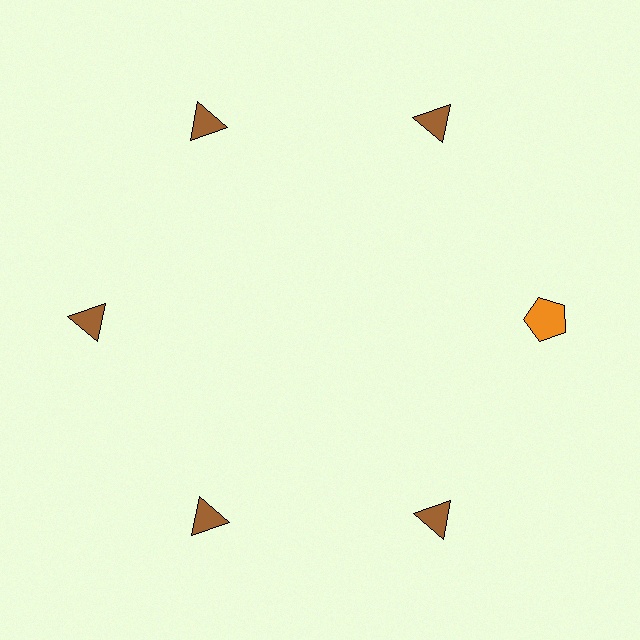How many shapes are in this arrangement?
There are 6 shapes arranged in a ring pattern.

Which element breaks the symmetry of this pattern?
The orange pentagon at roughly the 3 o'clock position breaks the symmetry. All other shapes are brown triangles.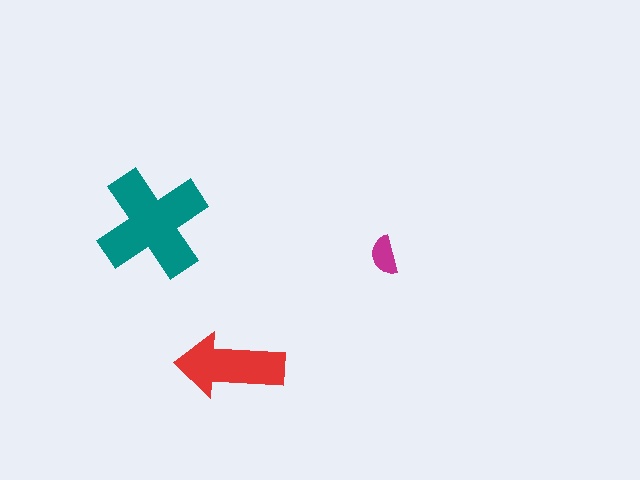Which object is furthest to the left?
The teal cross is leftmost.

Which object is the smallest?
The magenta semicircle.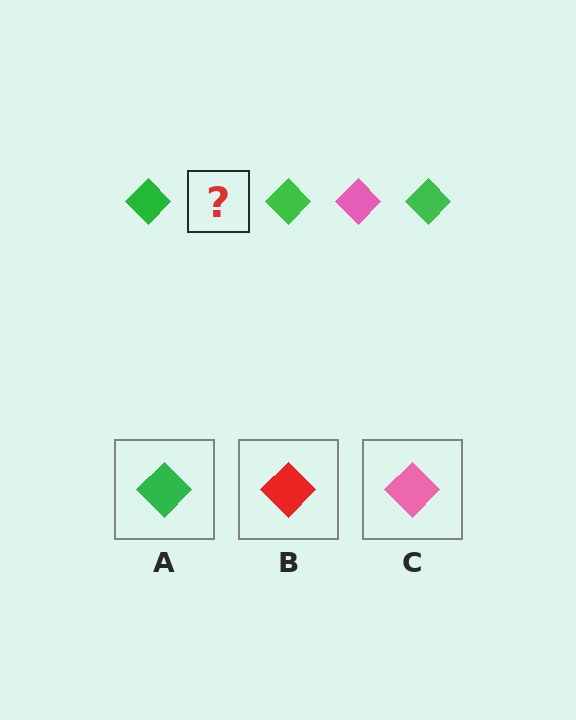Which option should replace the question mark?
Option C.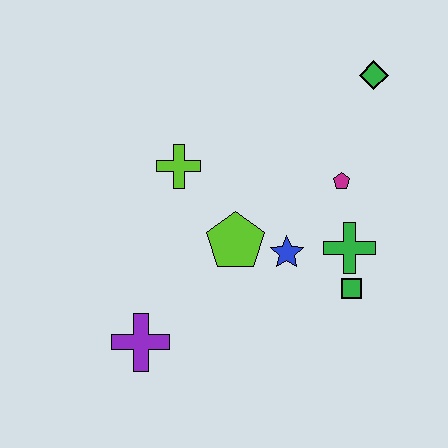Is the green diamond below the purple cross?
No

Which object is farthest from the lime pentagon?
The green diamond is farthest from the lime pentagon.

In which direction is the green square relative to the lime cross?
The green square is to the right of the lime cross.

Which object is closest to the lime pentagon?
The blue star is closest to the lime pentagon.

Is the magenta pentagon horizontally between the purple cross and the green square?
Yes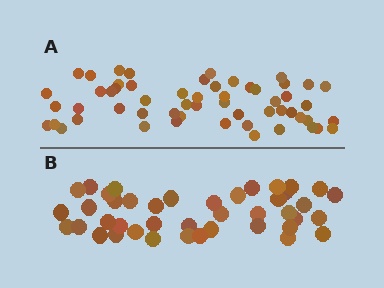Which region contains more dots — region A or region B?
Region A (the top region) has more dots.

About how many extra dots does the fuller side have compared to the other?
Region A has approximately 15 more dots than region B.